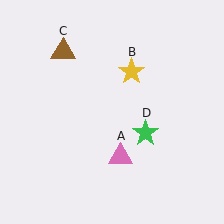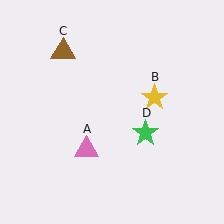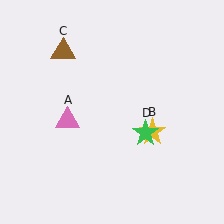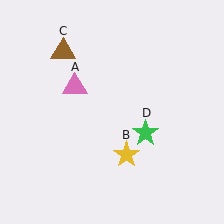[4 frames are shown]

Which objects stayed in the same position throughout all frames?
Brown triangle (object C) and green star (object D) remained stationary.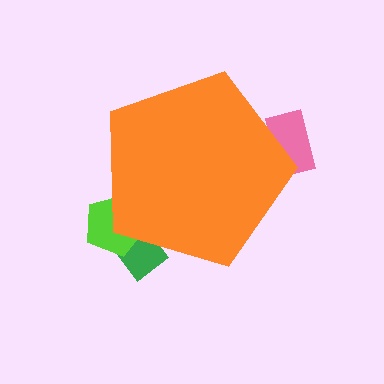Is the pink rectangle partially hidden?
Yes, the pink rectangle is partially hidden behind the orange pentagon.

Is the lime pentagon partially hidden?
Yes, the lime pentagon is partially hidden behind the orange pentagon.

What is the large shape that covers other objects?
An orange pentagon.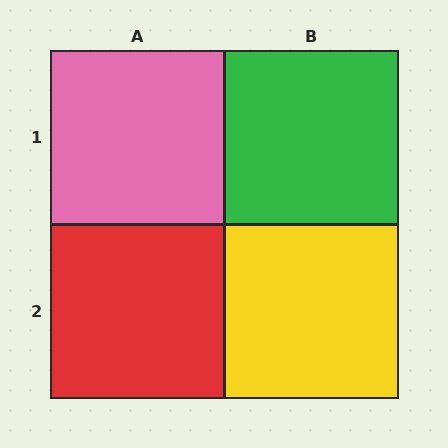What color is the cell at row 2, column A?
Red.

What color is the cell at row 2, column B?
Yellow.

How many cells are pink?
1 cell is pink.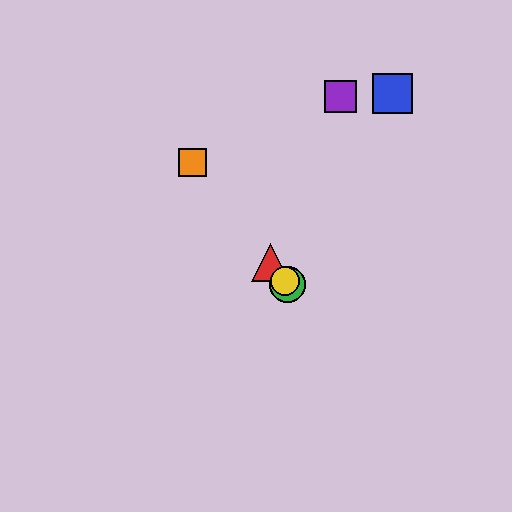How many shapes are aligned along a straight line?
4 shapes (the red triangle, the green circle, the yellow circle, the orange square) are aligned along a straight line.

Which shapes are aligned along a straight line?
The red triangle, the green circle, the yellow circle, the orange square are aligned along a straight line.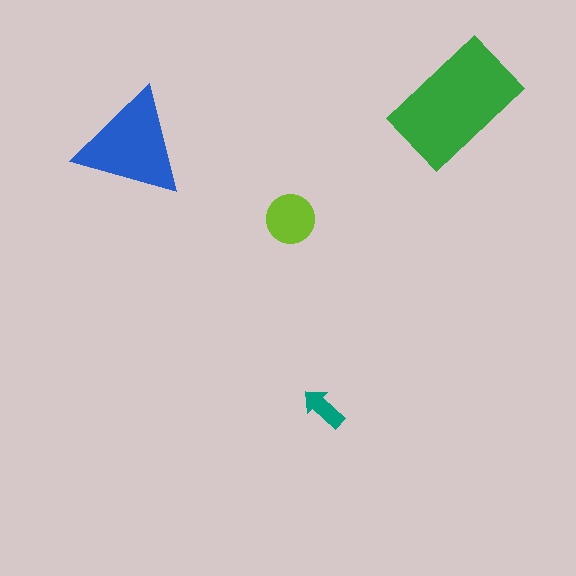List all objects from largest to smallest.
The green rectangle, the blue triangle, the lime circle, the teal arrow.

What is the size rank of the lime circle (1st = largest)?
3rd.